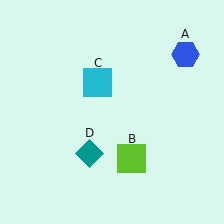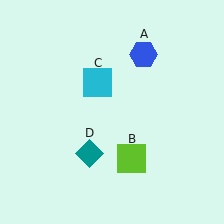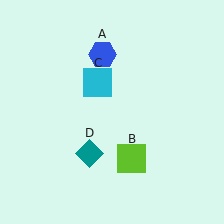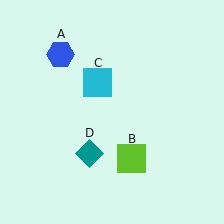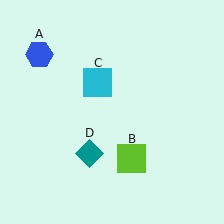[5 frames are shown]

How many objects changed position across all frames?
1 object changed position: blue hexagon (object A).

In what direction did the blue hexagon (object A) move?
The blue hexagon (object A) moved left.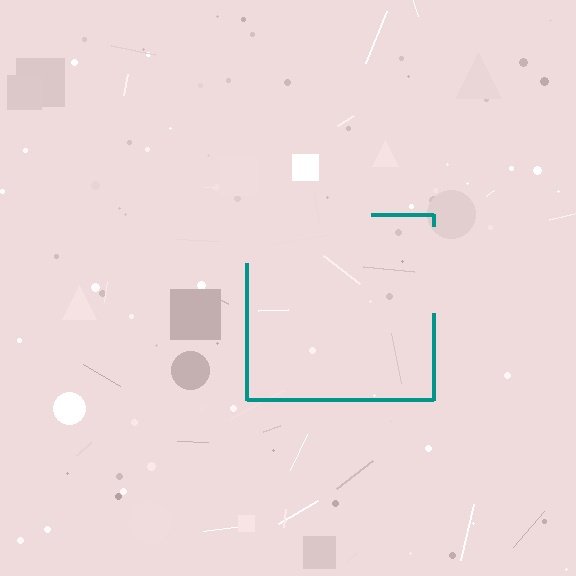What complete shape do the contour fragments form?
The contour fragments form a square.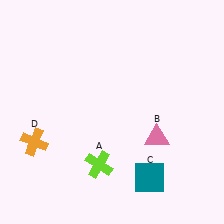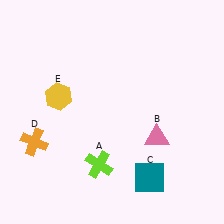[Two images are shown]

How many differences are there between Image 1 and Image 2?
There is 1 difference between the two images.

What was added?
A yellow hexagon (E) was added in Image 2.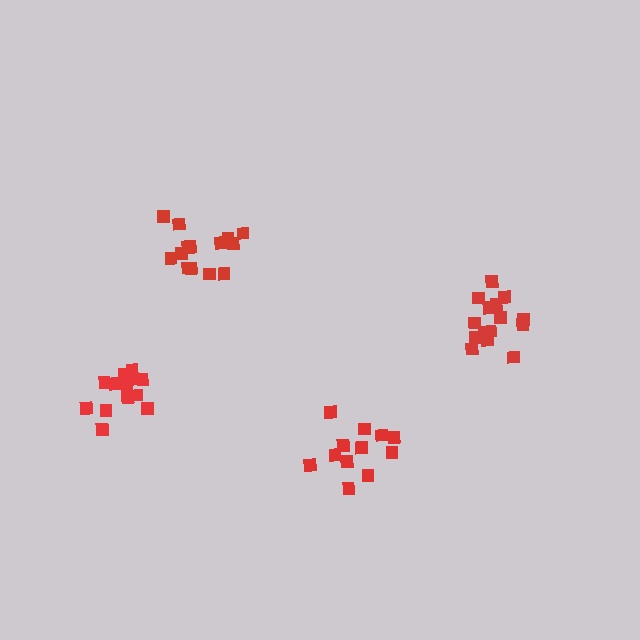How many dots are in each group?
Group 1: 14 dots, Group 2: 12 dots, Group 3: 15 dots, Group 4: 14 dots (55 total).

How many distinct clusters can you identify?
There are 4 distinct clusters.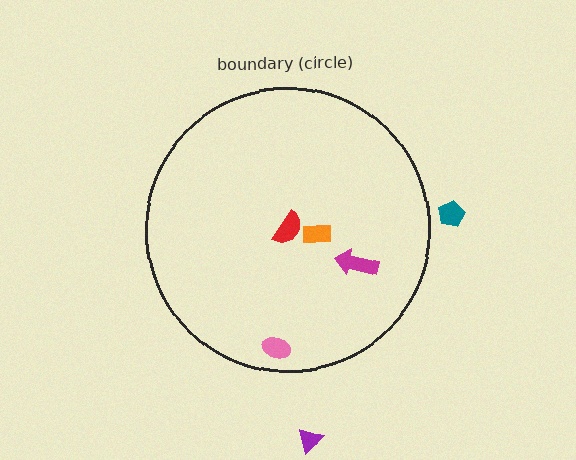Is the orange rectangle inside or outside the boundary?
Inside.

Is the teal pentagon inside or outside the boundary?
Outside.